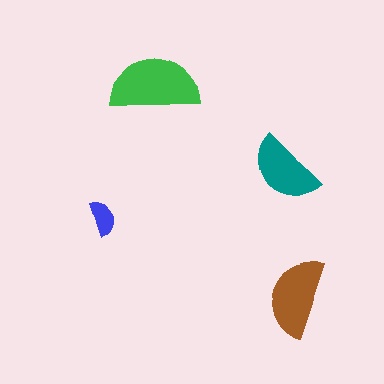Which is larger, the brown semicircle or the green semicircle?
The green one.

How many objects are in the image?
There are 4 objects in the image.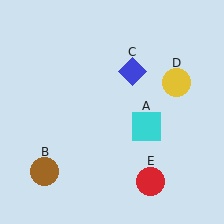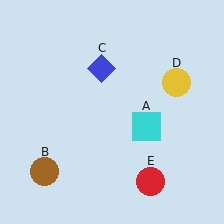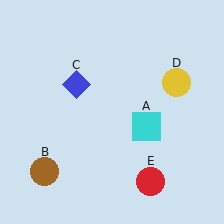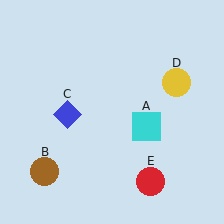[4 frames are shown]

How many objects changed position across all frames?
1 object changed position: blue diamond (object C).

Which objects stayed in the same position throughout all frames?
Cyan square (object A) and brown circle (object B) and yellow circle (object D) and red circle (object E) remained stationary.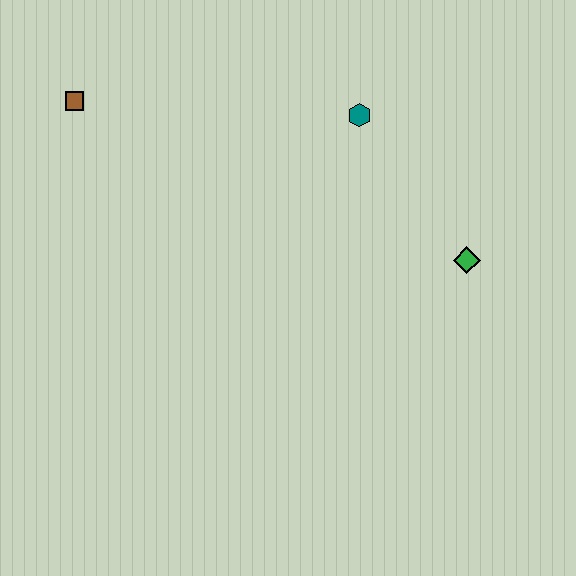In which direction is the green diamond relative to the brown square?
The green diamond is to the right of the brown square.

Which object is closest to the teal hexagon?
The green diamond is closest to the teal hexagon.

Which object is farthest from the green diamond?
The brown square is farthest from the green diamond.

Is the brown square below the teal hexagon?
No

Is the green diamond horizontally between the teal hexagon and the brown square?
No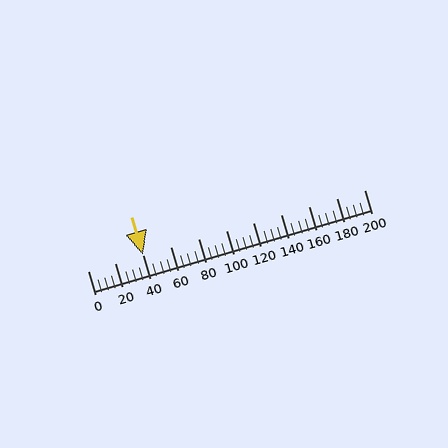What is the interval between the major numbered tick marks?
The major tick marks are spaced 20 units apart.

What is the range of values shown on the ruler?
The ruler shows values from 0 to 200.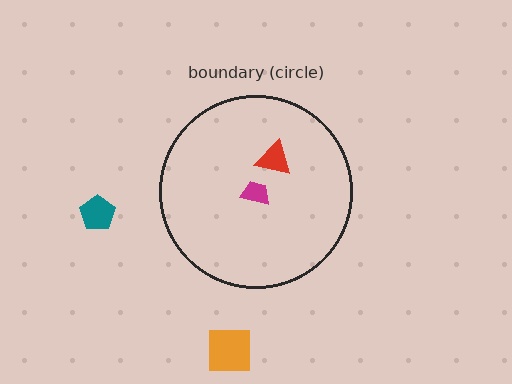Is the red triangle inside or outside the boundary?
Inside.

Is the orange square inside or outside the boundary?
Outside.